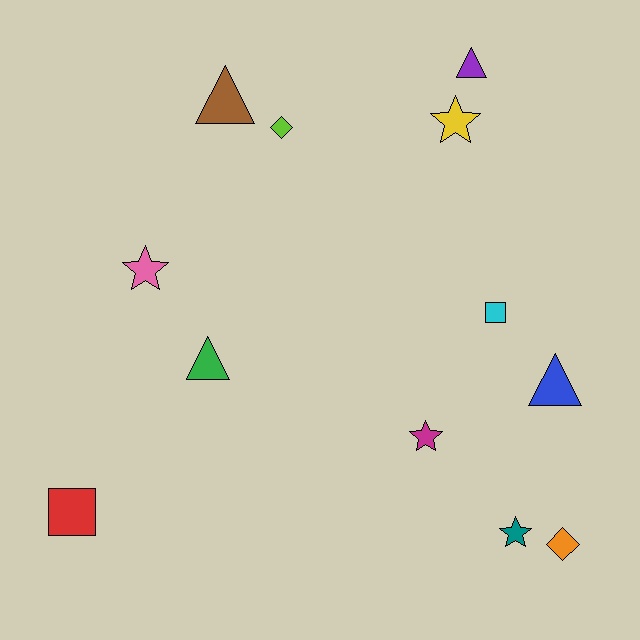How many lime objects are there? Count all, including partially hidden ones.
There is 1 lime object.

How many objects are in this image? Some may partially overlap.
There are 12 objects.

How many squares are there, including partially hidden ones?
There are 2 squares.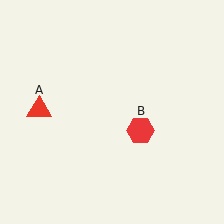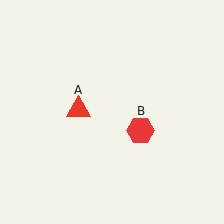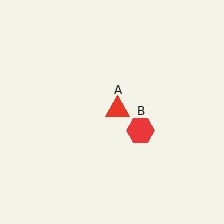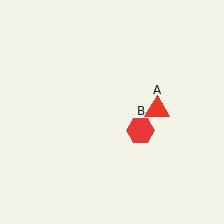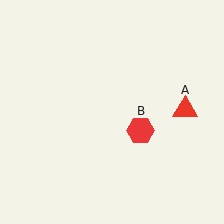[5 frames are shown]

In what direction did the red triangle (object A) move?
The red triangle (object A) moved right.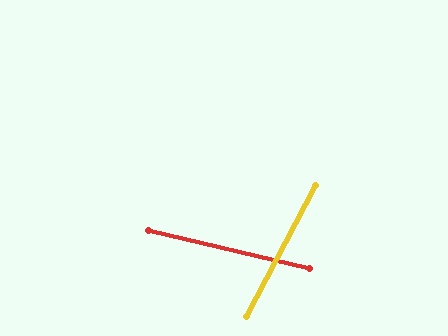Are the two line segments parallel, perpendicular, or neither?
Neither parallel nor perpendicular — they differ by about 75°.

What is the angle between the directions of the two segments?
Approximately 75 degrees.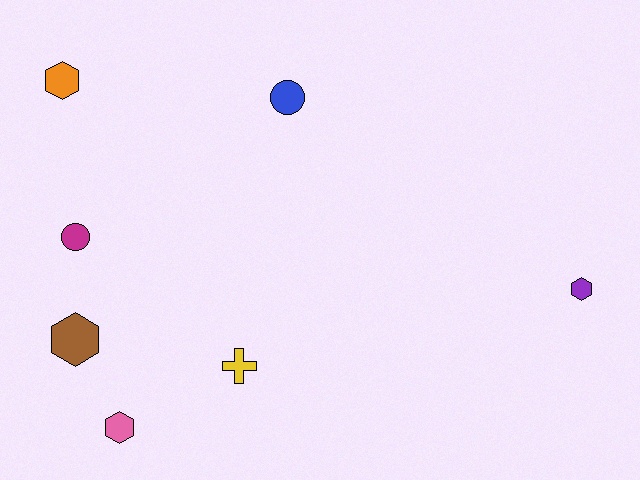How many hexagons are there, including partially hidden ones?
There are 4 hexagons.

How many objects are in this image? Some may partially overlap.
There are 7 objects.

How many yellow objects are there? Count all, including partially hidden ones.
There is 1 yellow object.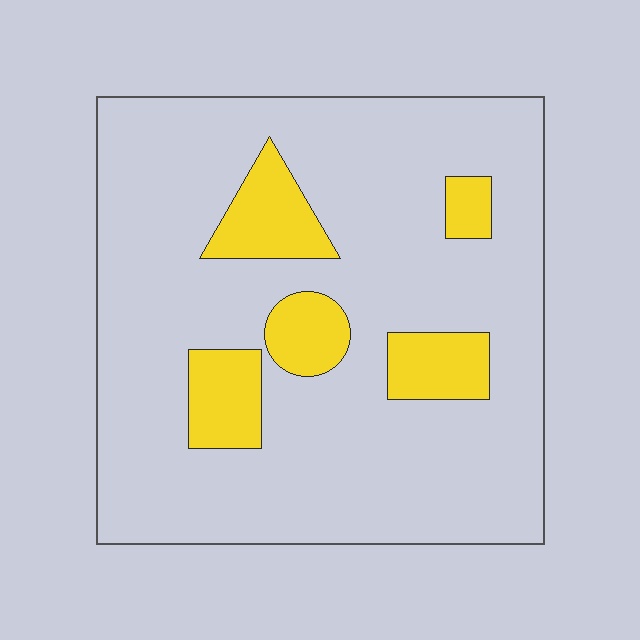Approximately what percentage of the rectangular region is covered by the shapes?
Approximately 15%.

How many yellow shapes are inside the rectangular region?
5.